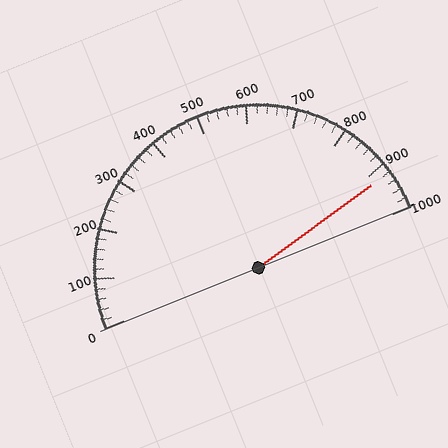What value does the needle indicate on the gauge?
The needle indicates approximately 920.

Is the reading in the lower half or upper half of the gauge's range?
The reading is in the upper half of the range (0 to 1000).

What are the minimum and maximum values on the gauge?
The gauge ranges from 0 to 1000.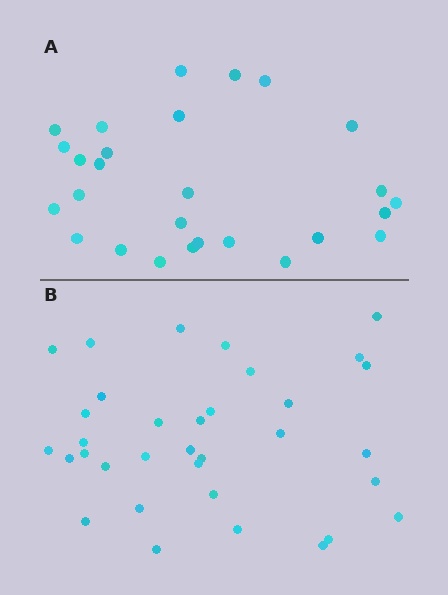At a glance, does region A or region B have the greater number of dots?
Region B (the bottom region) has more dots.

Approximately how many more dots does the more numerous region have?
Region B has roughly 8 or so more dots than region A.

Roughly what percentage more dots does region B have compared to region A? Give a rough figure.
About 25% more.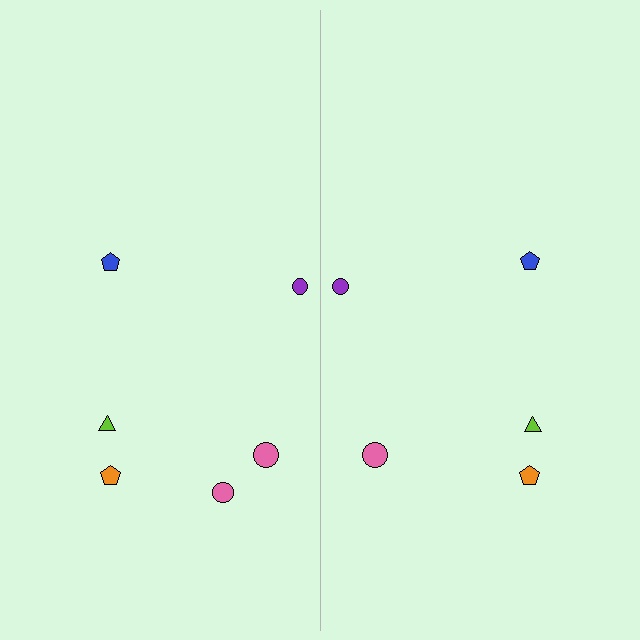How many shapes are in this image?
There are 11 shapes in this image.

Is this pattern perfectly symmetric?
No, the pattern is not perfectly symmetric. A pink circle is missing from the right side.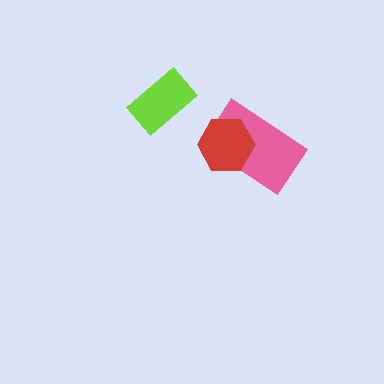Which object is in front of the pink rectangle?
The red hexagon is in front of the pink rectangle.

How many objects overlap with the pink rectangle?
1 object overlaps with the pink rectangle.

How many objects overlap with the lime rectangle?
0 objects overlap with the lime rectangle.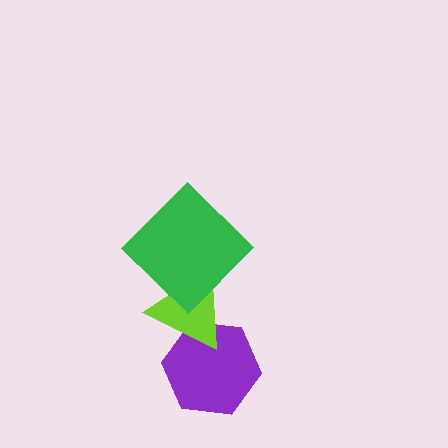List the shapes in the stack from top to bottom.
From top to bottom: the green diamond, the lime triangle, the purple hexagon.